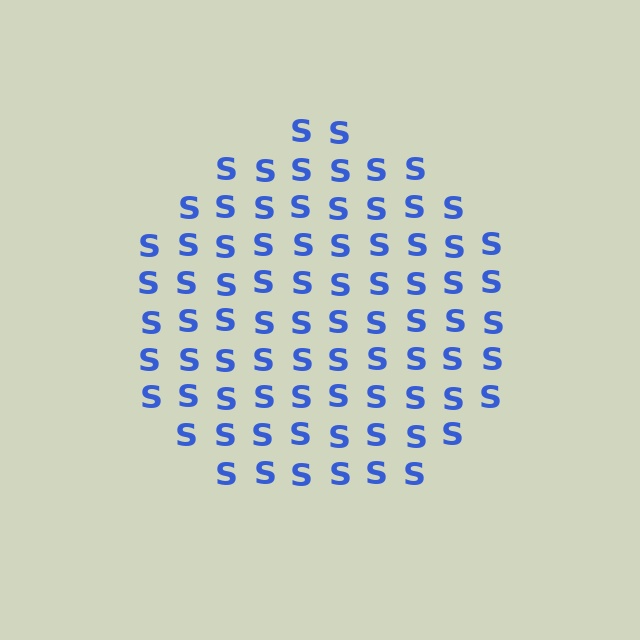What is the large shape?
The large shape is a circle.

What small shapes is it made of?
It is made of small letter S's.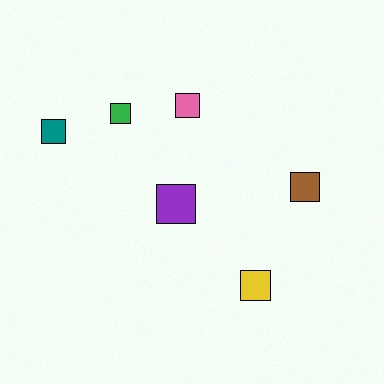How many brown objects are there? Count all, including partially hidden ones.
There is 1 brown object.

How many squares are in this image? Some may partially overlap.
There are 6 squares.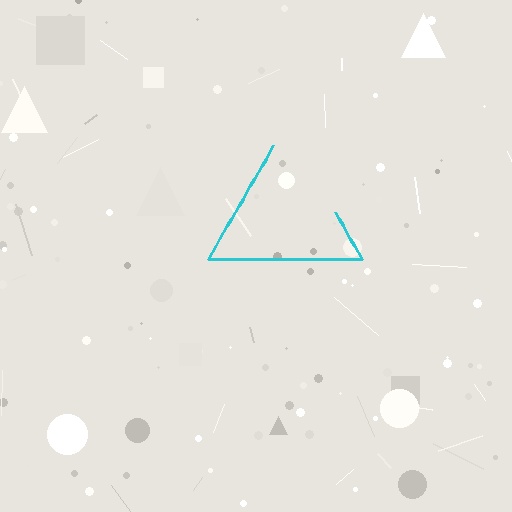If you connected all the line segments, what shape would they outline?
They would outline a triangle.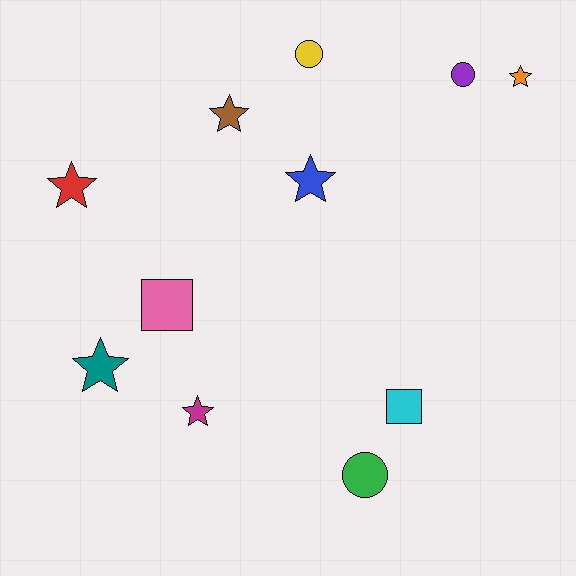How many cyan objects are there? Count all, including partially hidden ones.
There is 1 cyan object.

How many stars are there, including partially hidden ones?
There are 6 stars.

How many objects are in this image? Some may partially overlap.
There are 11 objects.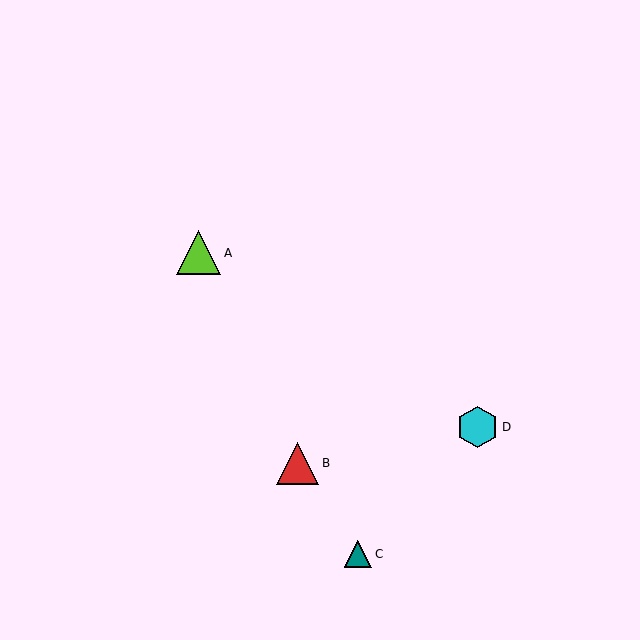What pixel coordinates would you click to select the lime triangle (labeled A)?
Click at (198, 253) to select the lime triangle A.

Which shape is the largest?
The lime triangle (labeled A) is the largest.